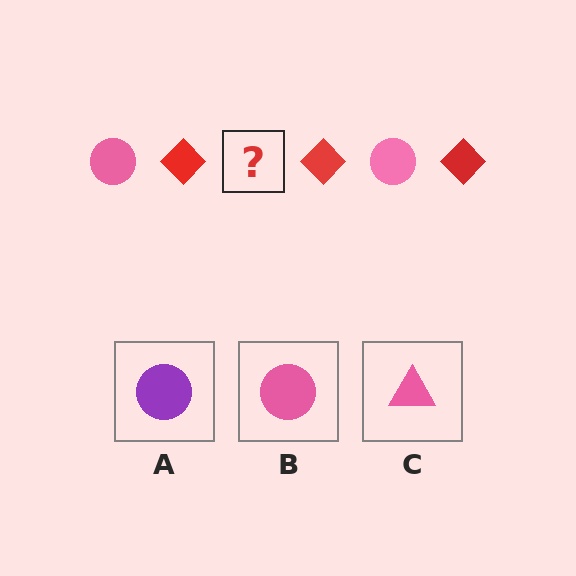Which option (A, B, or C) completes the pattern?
B.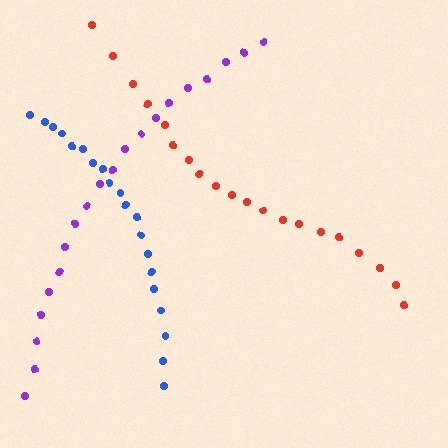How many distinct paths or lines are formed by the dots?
There are 3 distinct paths.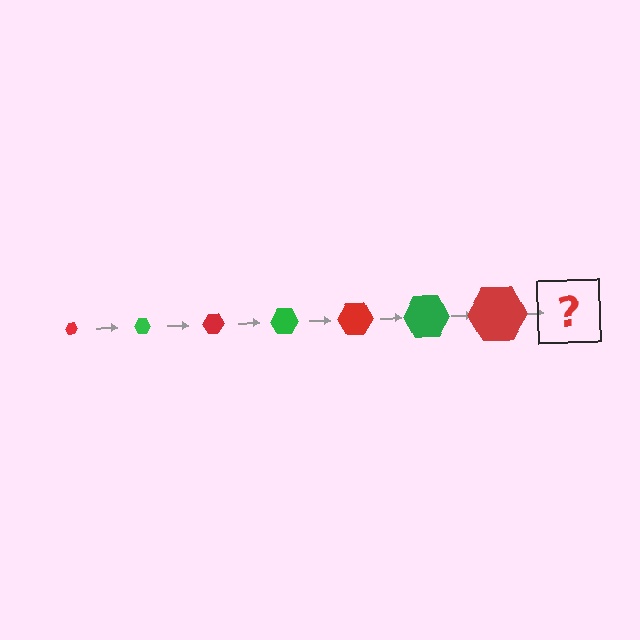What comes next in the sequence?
The next element should be a green hexagon, larger than the previous one.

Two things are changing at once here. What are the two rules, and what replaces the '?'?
The two rules are that the hexagon grows larger each step and the color cycles through red and green. The '?' should be a green hexagon, larger than the previous one.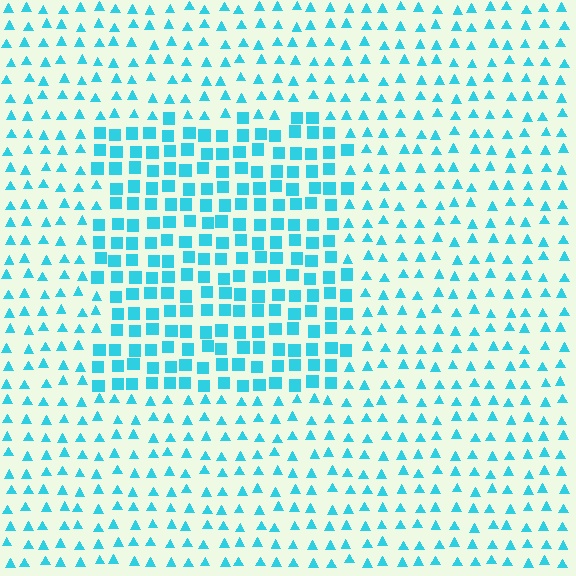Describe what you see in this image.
The image is filled with small cyan elements arranged in a uniform grid. A rectangle-shaped region contains squares, while the surrounding area contains triangles. The boundary is defined purely by the change in element shape.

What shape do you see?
I see a rectangle.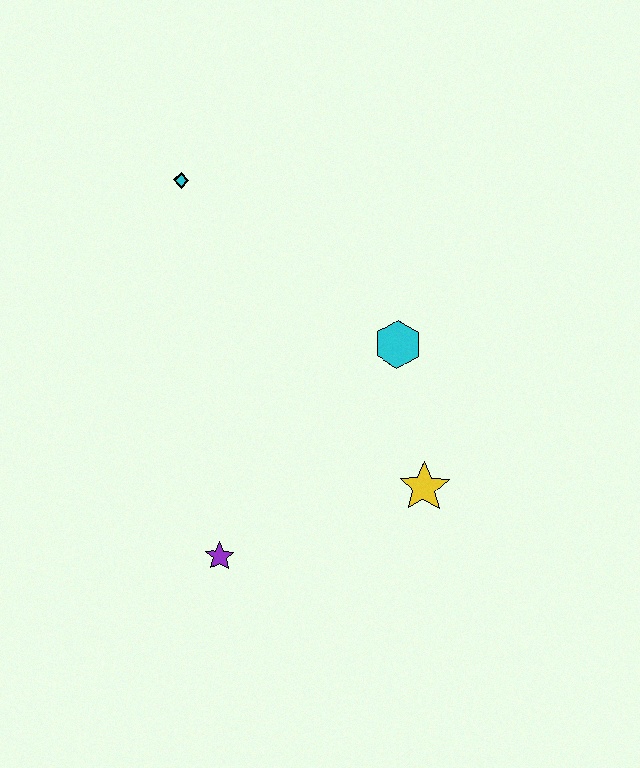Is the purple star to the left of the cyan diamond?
No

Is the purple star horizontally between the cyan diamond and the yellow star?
Yes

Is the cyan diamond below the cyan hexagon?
No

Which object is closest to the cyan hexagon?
The yellow star is closest to the cyan hexagon.